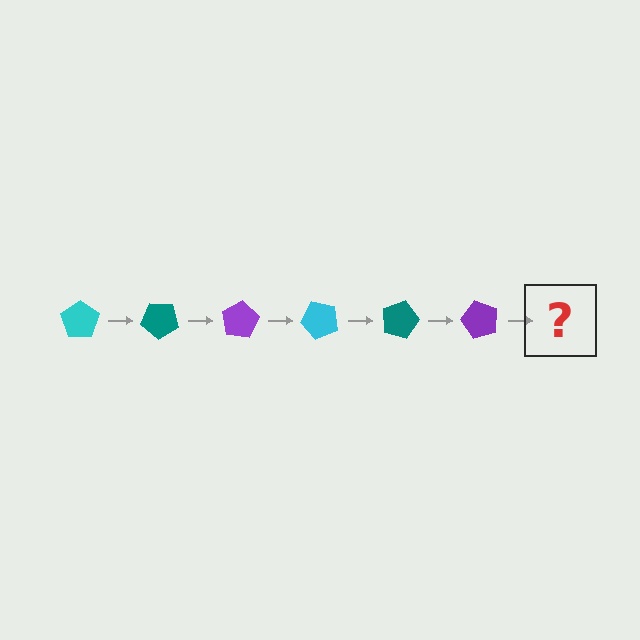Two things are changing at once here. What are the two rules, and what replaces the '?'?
The two rules are that it rotates 40 degrees each step and the color cycles through cyan, teal, and purple. The '?' should be a cyan pentagon, rotated 240 degrees from the start.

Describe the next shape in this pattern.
It should be a cyan pentagon, rotated 240 degrees from the start.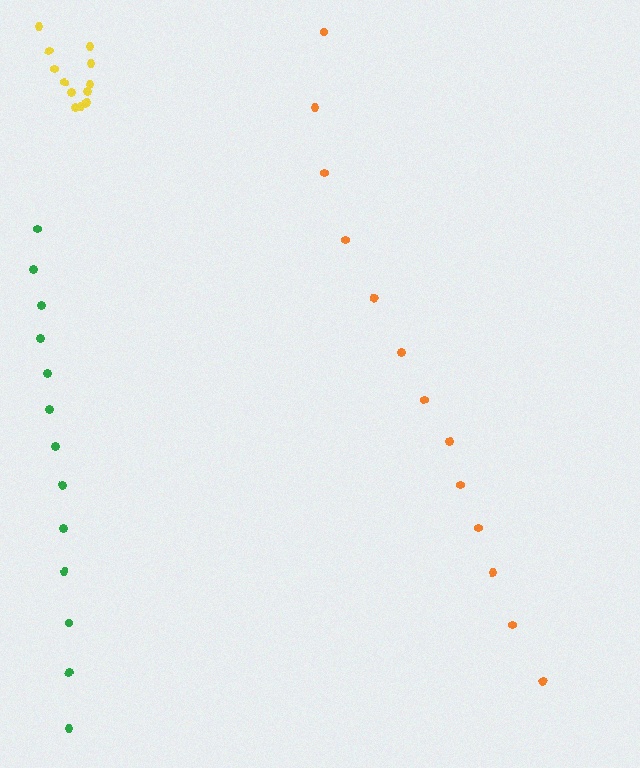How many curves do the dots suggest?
There are 3 distinct paths.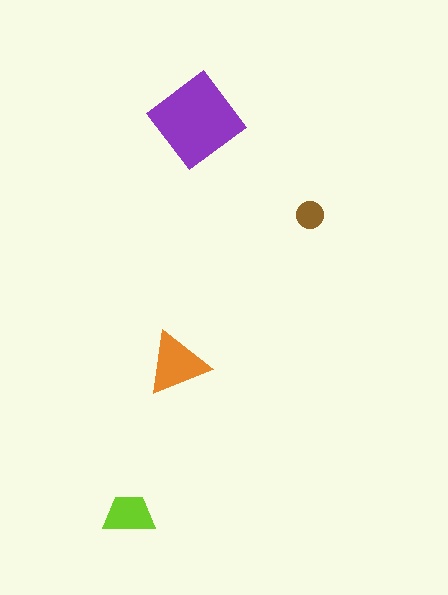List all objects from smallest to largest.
The brown circle, the lime trapezoid, the orange triangle, the purple diamond.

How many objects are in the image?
There are 4 objects in the image.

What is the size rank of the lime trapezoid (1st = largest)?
3rd.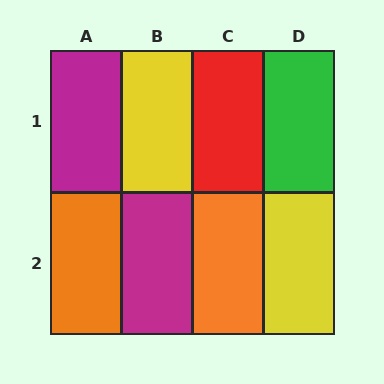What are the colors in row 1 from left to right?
Magenta, yellow, red, green.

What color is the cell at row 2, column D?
Yellow.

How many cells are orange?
2 cells are orange.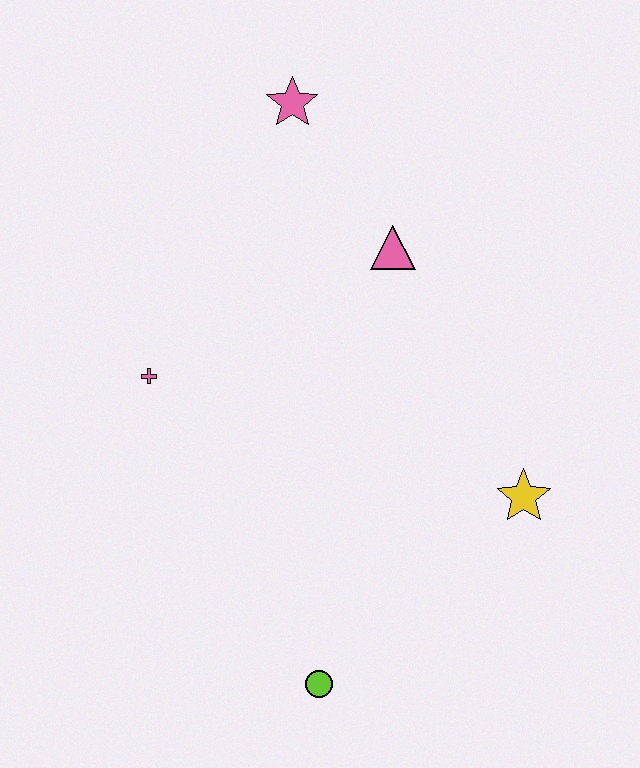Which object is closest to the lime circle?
The yellow star is closest to the lime circle.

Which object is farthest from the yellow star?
The pink star is farthest from the yellow star.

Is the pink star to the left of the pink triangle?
Yes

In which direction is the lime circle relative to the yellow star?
The lime circle is to the left of the yellow star.